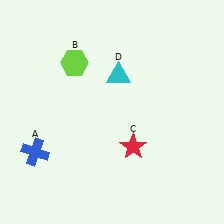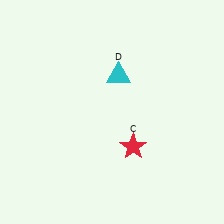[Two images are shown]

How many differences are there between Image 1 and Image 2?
There are 2 differences between the two images.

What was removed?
The blue cross (A), the lime hexagon (B) were removed in Image 2.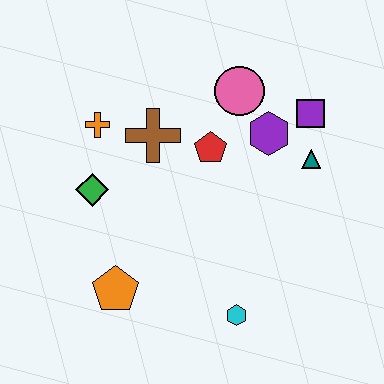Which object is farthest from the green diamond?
The purple square is farthest from the green diamond.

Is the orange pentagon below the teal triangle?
Yes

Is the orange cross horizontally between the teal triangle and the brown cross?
No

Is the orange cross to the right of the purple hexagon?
No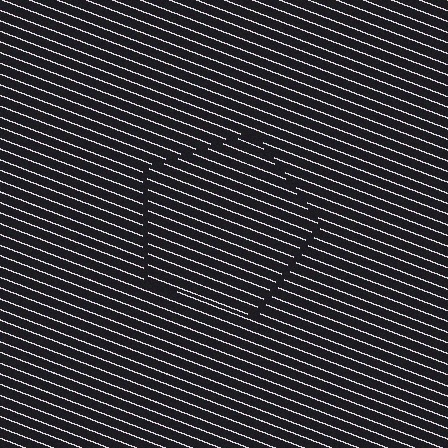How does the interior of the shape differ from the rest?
The interior of the shape contains the same grating, shifted by half a period — the contour is defined by the phase discontinuity where line-ends from the inner and outer gratings abut.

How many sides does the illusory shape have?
5 sides — the line-ends trace a pentagon.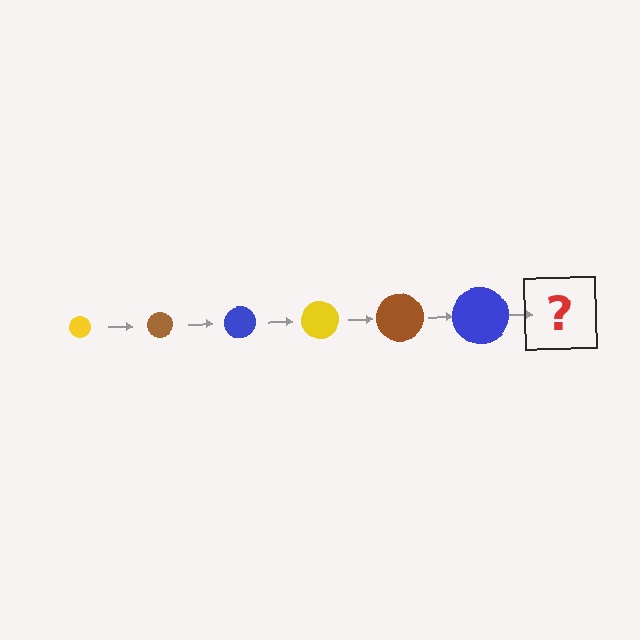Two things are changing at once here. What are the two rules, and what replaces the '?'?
The two rules are that the circle grows larger each step and the color cycles through yellow, brown, and blue. The '?' should be a yellow circle, larger than the previous one.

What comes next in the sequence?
The next element should be a yellow circle, larger than the previous one.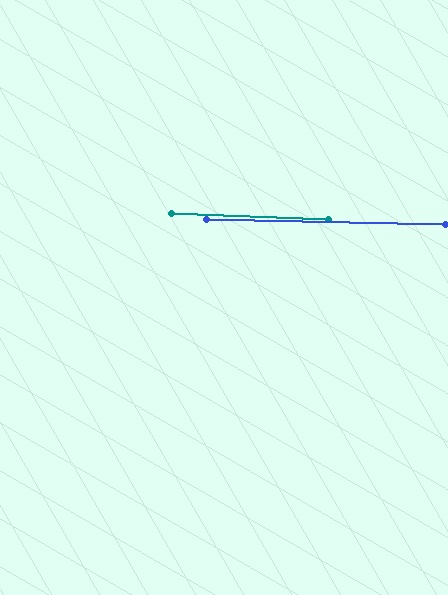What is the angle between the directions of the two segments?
Approximately 1 degree.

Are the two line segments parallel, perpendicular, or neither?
Parallel — their directions differ by only 0.9°.